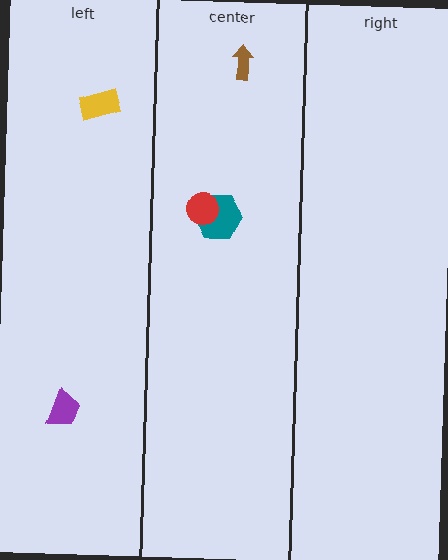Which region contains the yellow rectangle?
The left region.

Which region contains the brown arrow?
The center region.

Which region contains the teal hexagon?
The center region.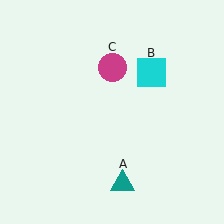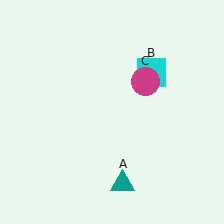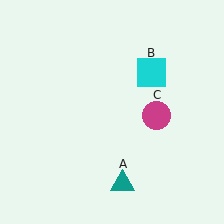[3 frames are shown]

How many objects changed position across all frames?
1 object changed position: magenta circle (object C).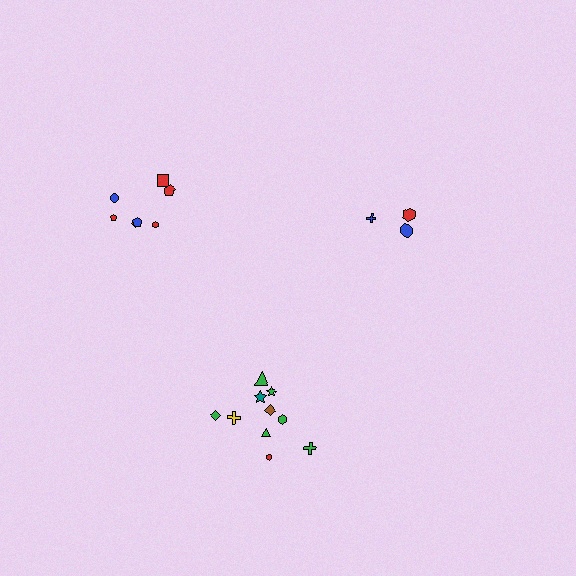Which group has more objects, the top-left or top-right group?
The top-left group.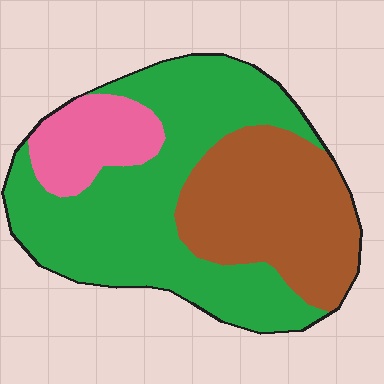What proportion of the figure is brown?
Brown takes up about one third (1/3) of the figure.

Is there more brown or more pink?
Brown.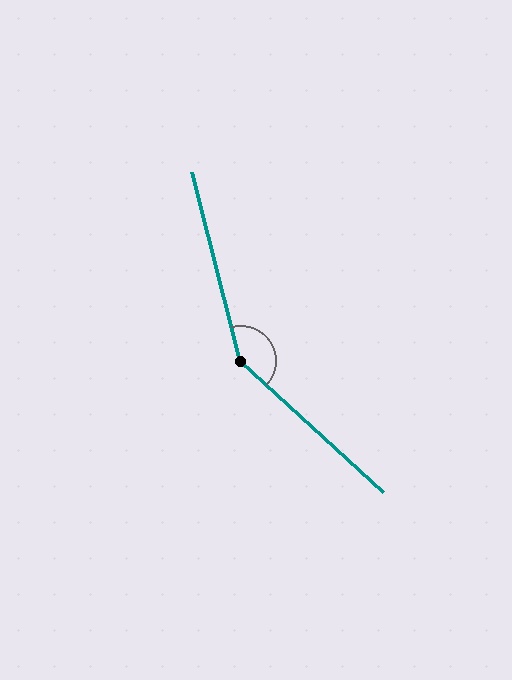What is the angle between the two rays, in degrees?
Approximately 147 degrees.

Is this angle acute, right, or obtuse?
It is obtuse.